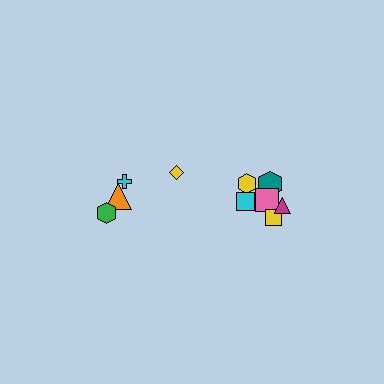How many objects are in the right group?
There are 6 objects.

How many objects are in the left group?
There are 4 objects.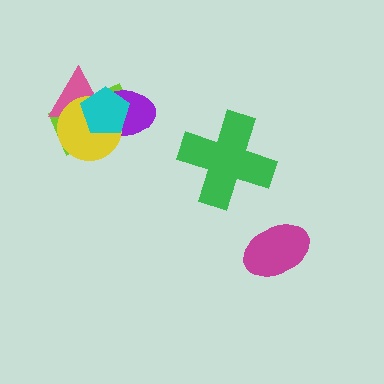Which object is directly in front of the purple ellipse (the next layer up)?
The yellow circle is directly in front of the purple ellipse.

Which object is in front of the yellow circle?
The cyan pentagon is in front of the yellow circle.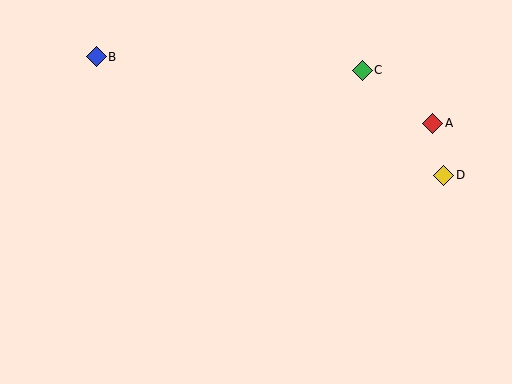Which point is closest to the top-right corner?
Point A is closest to the top-right corner.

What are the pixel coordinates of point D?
Point D is at (444, 175).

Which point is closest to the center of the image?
Point C at (362, 70) is closest to the center.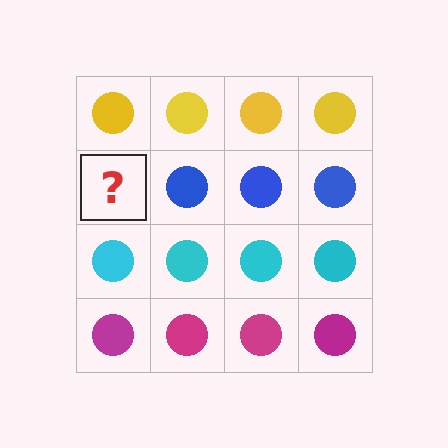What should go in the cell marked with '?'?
The missing cell should contain a blue circle.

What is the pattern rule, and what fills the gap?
The rule is that each row has a consistent color. The gap should be filled with a blue circle.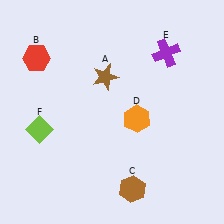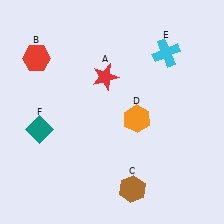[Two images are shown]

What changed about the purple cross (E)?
In Image 1, E is purple. In Image 2, it changed to cyan.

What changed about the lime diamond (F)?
In Image 1, F is lime. In Image 2, it changed to teal.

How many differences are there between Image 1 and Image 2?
There are 3 differences between the two images.